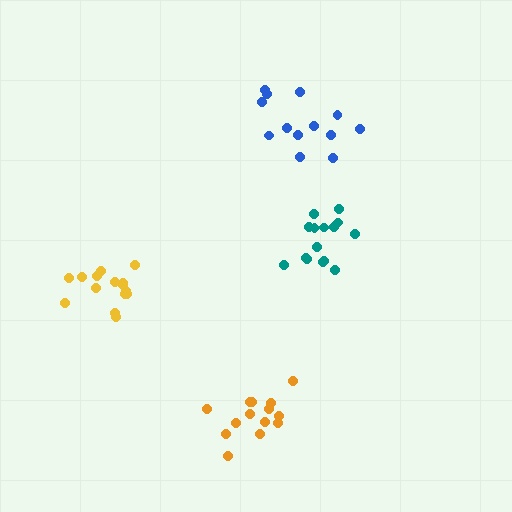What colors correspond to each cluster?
The clusters are colored: yellow, orange, blue, teal.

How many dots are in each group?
Group 1: 15 dots, Group 2: 14 dots, Group 3: 13 dots, Group 4: 15 dots (57 total).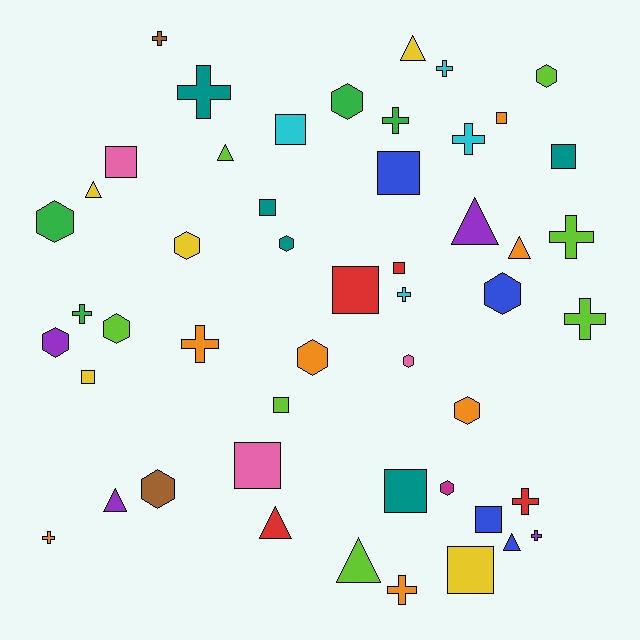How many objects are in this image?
There are 50 objects.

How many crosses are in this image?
There are 14 crosses.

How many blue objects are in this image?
There are 4 blue objects.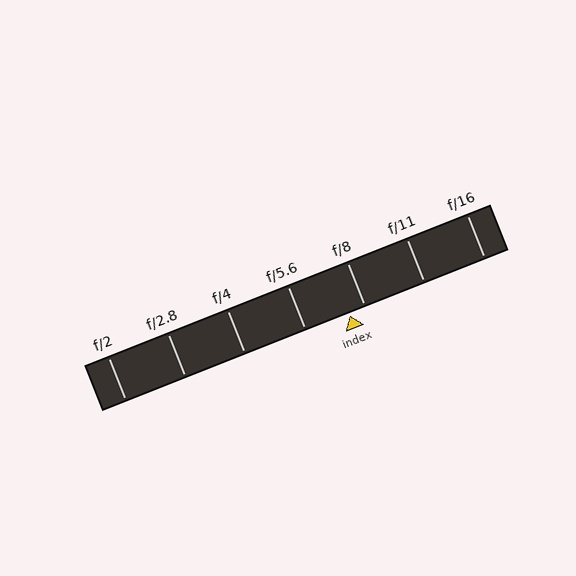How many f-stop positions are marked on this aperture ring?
There are 7 f-stop positions marked.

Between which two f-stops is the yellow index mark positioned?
The index mark is between f/5.6 and f/8.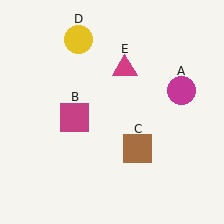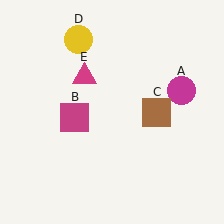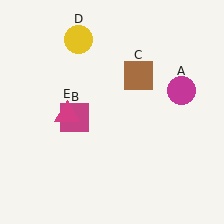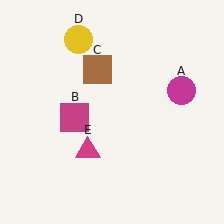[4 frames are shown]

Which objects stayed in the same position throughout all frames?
Magenta circle (object A) and magenta square (object B) and yellow circle (object D) remained stationary.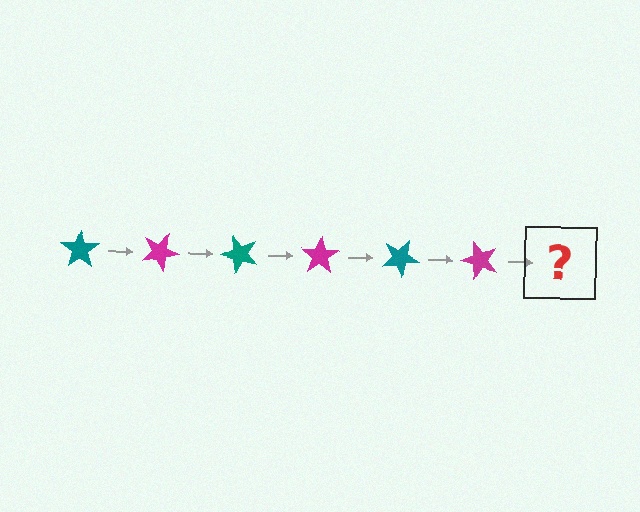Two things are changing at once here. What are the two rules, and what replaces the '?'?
The two rules are that it rotates 25 degrees each step and the color cycles through teal and magenta. The '?' should be a teal star, rotated 150 degrees from the start.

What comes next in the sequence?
The next element should be a teal star, rotated 150 degrees from the start.